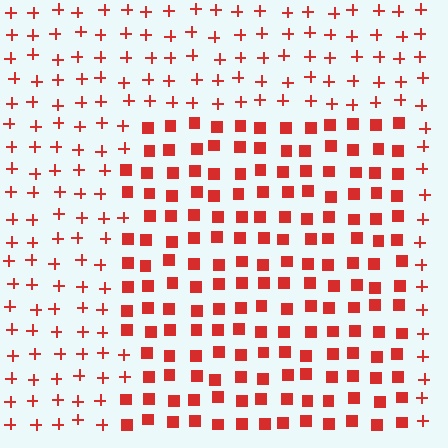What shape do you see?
I see a rectangle.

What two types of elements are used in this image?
The image uses squares inside the rectangle region and plus signs outside it.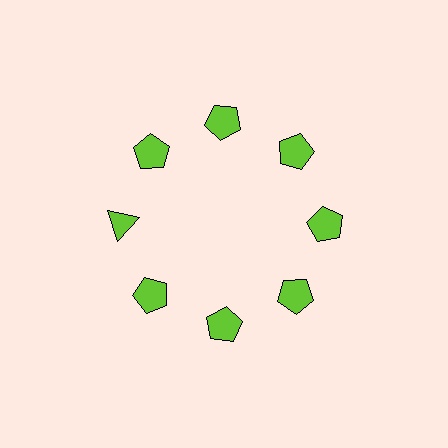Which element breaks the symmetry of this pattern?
The lime triangle at roughly the 9 o'clock position breaks the symmetry. All other shapes are lime pentagons.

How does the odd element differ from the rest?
It has a different shape: triangle instead of pentagon.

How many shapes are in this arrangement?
There are 8 shapes arranged in a ring pattern.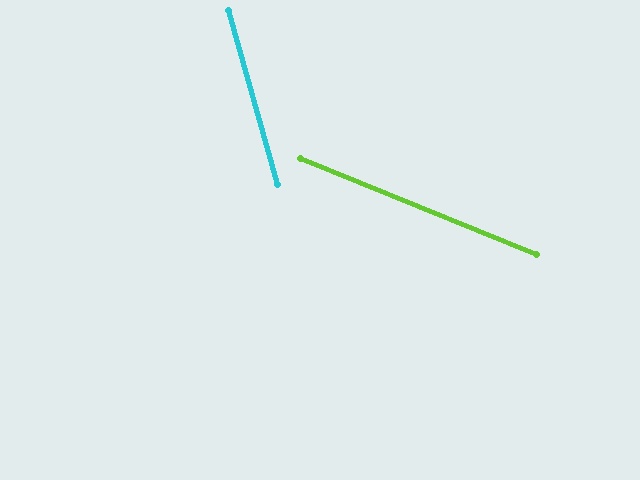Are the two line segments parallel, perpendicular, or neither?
Neither parallel nor perpendicular — they differ by about 52°.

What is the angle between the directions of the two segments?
Approximately 52 degrees.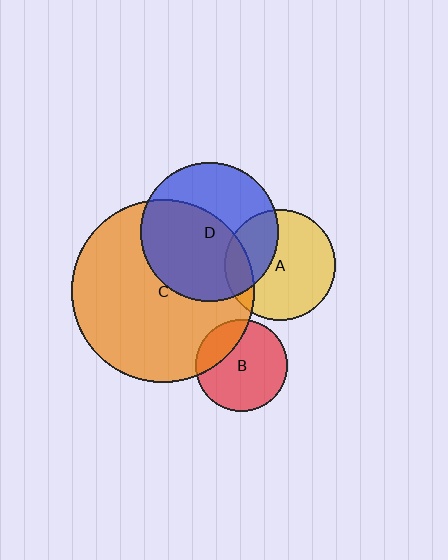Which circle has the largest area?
Circle C (orange).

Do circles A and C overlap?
Yes.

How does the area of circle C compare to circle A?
Approximately 2.7 times.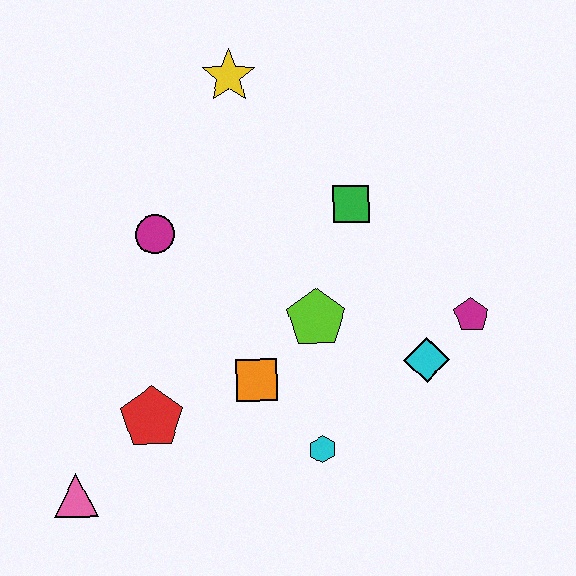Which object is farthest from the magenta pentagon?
The pink triangle is farthest from the magenta pentagon.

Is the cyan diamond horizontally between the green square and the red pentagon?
No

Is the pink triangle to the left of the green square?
Yes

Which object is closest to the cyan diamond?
The magenta pentagon is closest to the cyan diamond.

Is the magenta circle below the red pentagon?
No